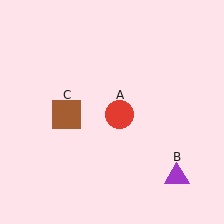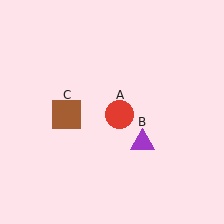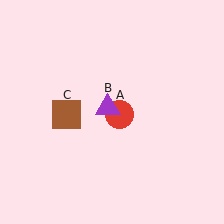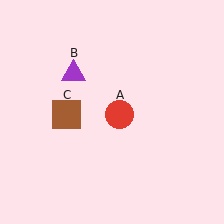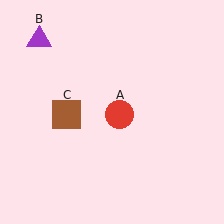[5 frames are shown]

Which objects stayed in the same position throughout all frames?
Red circle (object A) and brown square (object C) remained stationary.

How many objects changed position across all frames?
1 object changed position: purple triangle (object B).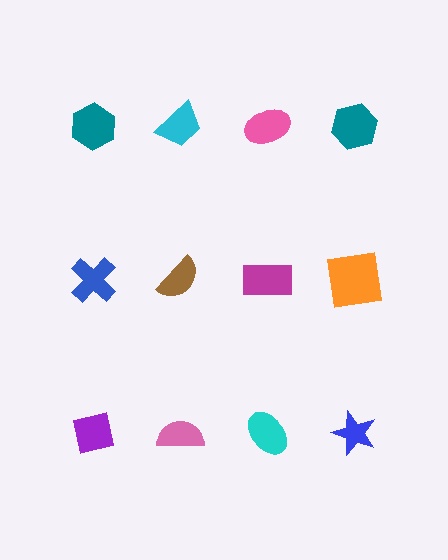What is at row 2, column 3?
A magenta rectangle.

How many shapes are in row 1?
4 shapes.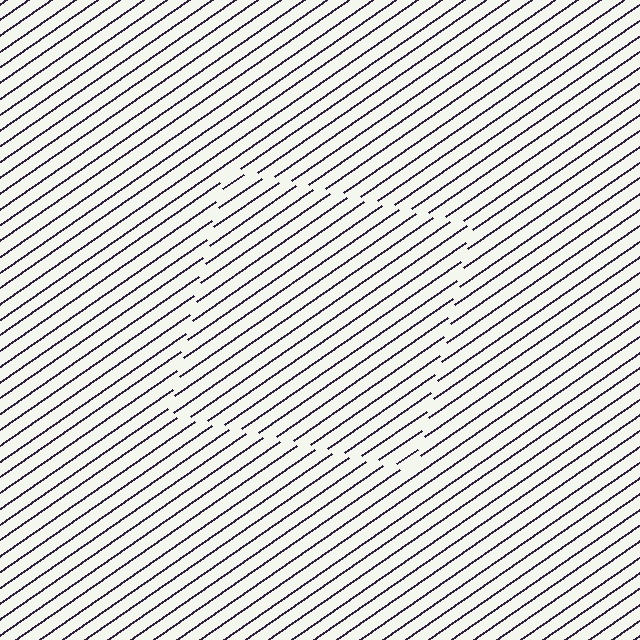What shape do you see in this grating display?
An illusory square. The interior of the shape contains the same grating, shifted by half a period — the contour is defined by the phase discontinuity where line-ends from the inner and outer gratings abut.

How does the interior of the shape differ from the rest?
The interior of the shape contains the same grating, shifted by half a period — the contour is defined by the phase discontinuity where line-ends from the inner and outer gratings abut.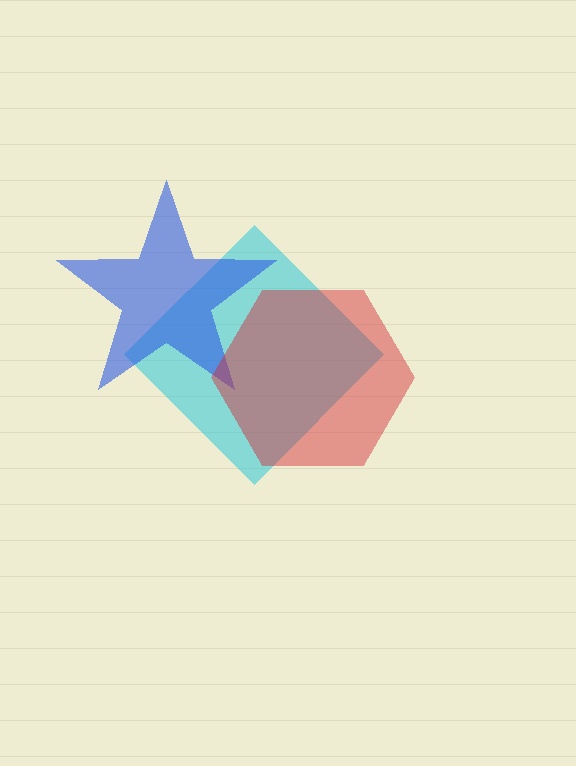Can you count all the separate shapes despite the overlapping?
Yes, there are 3 separate shapes.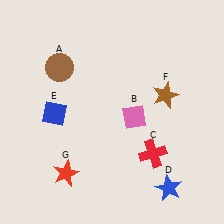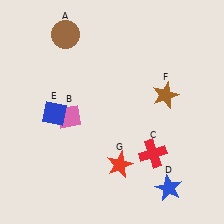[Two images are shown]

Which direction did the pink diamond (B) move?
The pink diamond (B) moved left.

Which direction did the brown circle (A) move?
The brown circle (A) moved up.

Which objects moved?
The objects that moved are: the brown circle (A), the pink diamond (B), the red star (G).